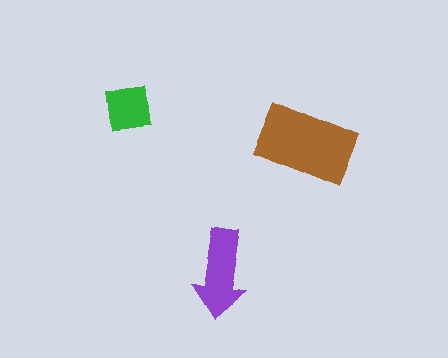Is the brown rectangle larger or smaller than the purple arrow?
Larger.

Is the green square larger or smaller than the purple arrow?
Smaller.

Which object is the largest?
The brown rectangle.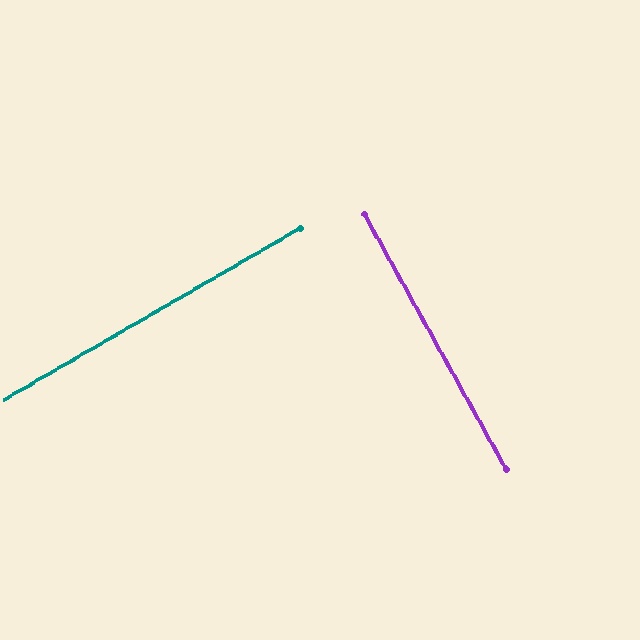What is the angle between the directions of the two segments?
Approximately 89 degrees.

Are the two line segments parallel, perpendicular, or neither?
Perpendicular — they meet at approximately 89°.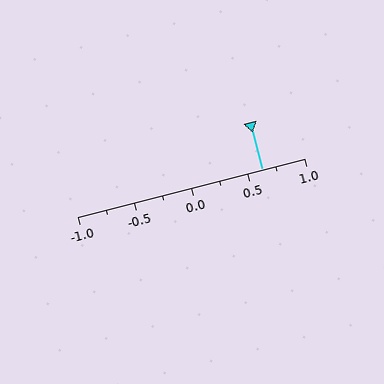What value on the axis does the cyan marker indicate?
The marker indicates approximately 0.62.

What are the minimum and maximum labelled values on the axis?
The axis runs from -1.0 to 1.0.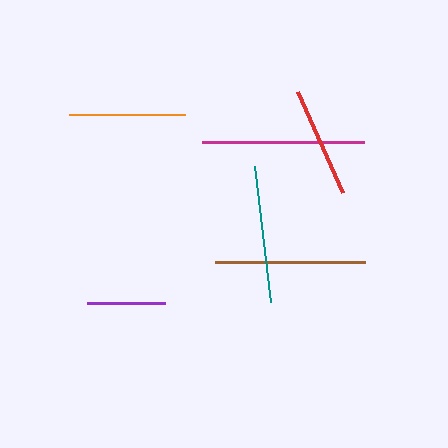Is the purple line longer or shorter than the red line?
The red line is longer than the purple line.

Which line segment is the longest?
The magenta line is the longest at approximately 162 pixels.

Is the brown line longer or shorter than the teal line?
The brown line is longer than the teal line.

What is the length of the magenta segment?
The magenta segment is approximately 162 pixels long.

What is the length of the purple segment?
The purple segment is approximately 78 pixels long.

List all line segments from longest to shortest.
From longest to shortest: magenta, brown, teal, orange, red, purple.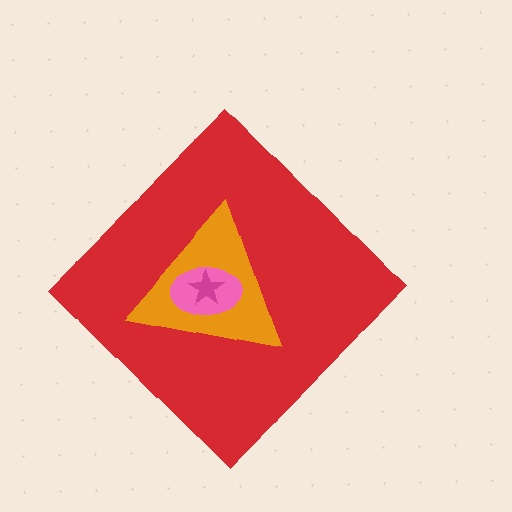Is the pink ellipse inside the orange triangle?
Yes.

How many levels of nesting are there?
4.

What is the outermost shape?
The red diamond.